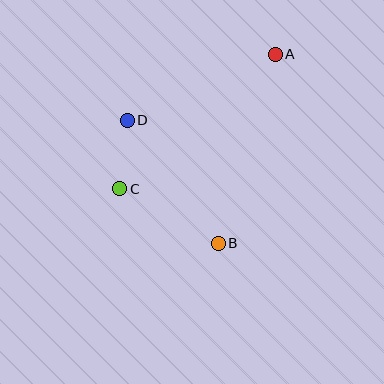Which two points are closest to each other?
Points C and D are closest to each other.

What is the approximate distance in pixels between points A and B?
The distance between A and B is approximately 197 pixels.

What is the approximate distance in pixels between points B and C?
The distance between B and C is approximately 113 pixels.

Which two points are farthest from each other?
Points A and C are farthest from each other.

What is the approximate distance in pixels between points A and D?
The distance between A and D is approximately 162 pixels.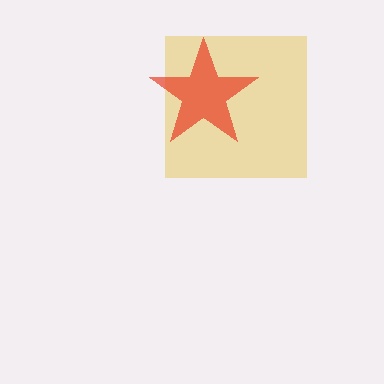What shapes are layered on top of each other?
The layered shapes are: a yellow square, a red star.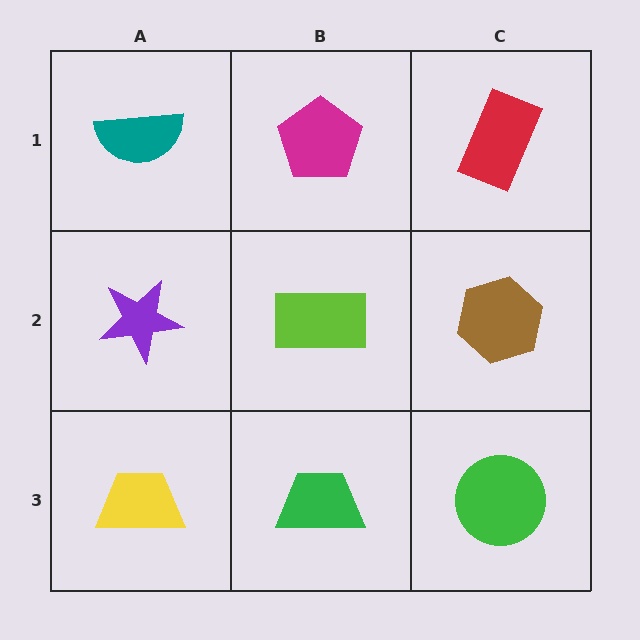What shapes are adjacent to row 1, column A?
A purple star (row 2, column A), a magenta pentagon (row 1, column B).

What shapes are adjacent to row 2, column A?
A teal semicircle (row 1, column A), a yellow trapezoid (row 3, column A), a lime rectangle (row 2, column B).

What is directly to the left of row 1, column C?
A magenta pentagon.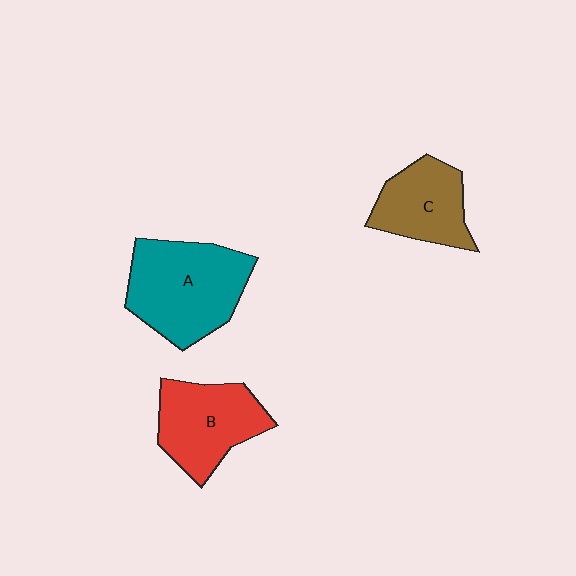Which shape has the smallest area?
Shape C (brown).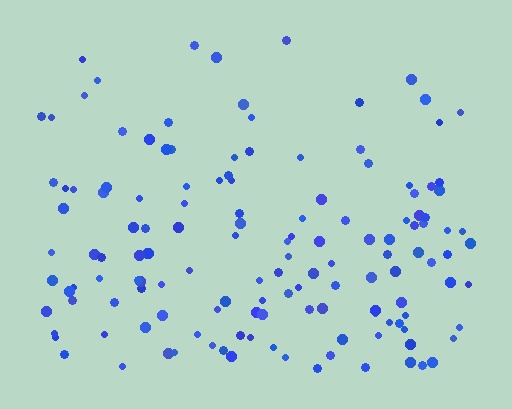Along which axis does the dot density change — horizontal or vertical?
Vertical.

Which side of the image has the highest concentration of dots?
The bottom.